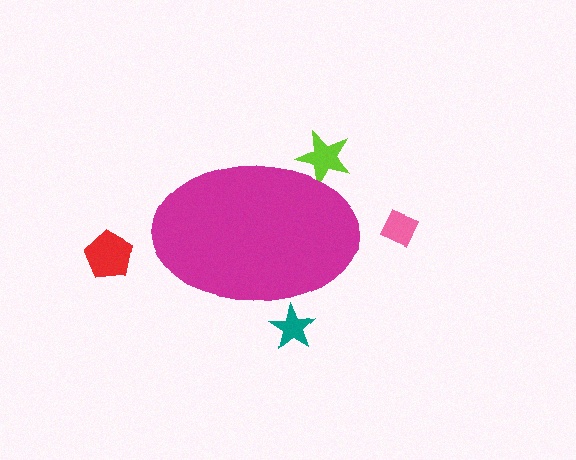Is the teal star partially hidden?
Yes, the teal star is partially hidden behind the magenta ellipse.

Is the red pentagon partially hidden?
No, the red pentagon is fully visible.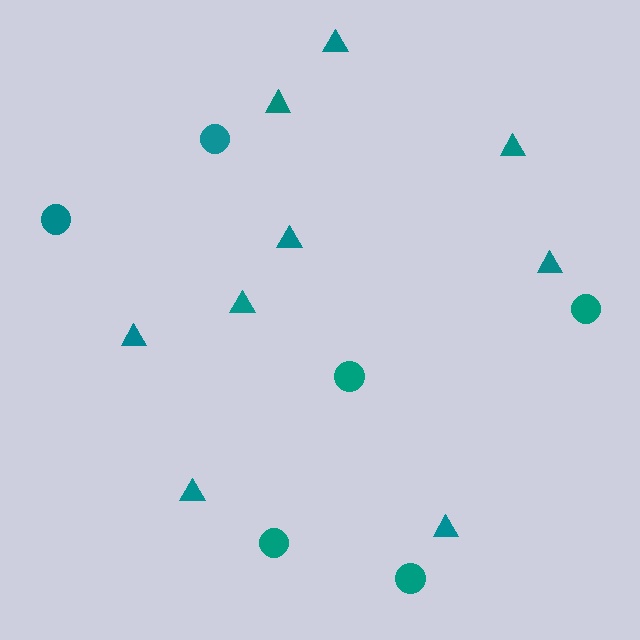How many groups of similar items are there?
There are 2 groups: one group of circles (6) and one group of triangles (9).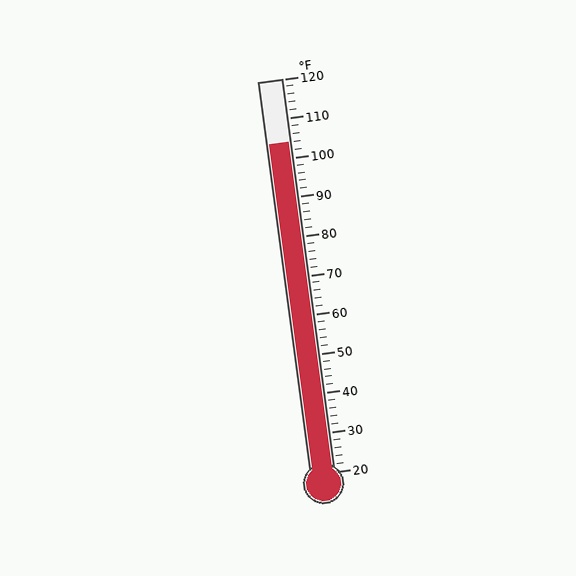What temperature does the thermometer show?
The thermometer shows approximately 104°F.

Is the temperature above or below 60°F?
The temperature is above 60°F.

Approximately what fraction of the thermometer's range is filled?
The thermometer is filled to approximately 85% of its range.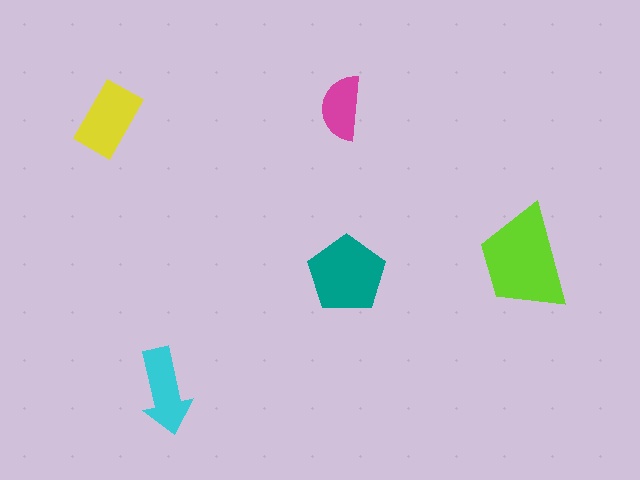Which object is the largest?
The lime trapezoid.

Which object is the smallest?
The magenta semicircle.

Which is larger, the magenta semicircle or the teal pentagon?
The teal pentagon.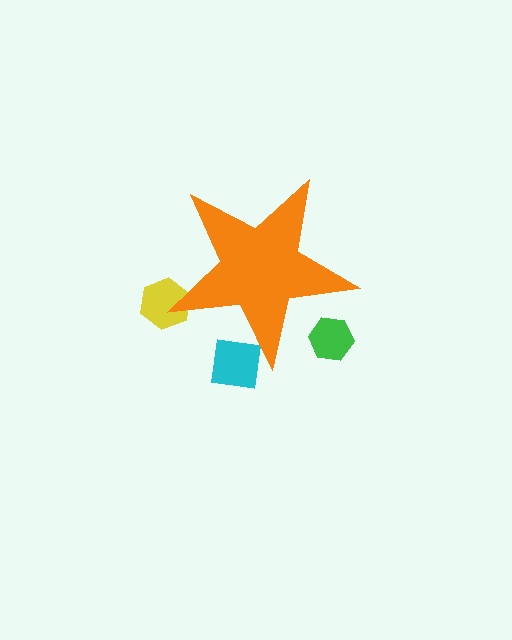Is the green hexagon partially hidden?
Yes, the green hexagon is partially hidden behind the orange star.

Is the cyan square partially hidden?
Yes, the cyan square is partially hidden behind the orange star.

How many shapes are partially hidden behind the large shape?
3 shapes are partially hidden.